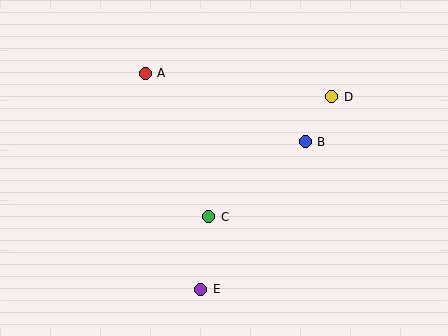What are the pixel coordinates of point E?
Point E is at (201, 289).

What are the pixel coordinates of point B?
Point B is at (305, 142).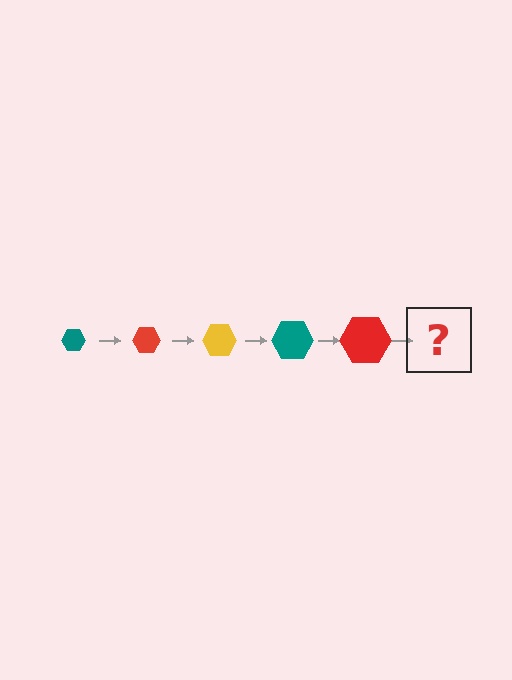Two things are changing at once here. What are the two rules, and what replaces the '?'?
The two rules are that the hexagon grows larger each step and the color cycles through teal, red, and yellow. The '?' should be a yellow hexagon, larger than the previous one.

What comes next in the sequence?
The next element should be a yellow hexagon, larger than the previous one.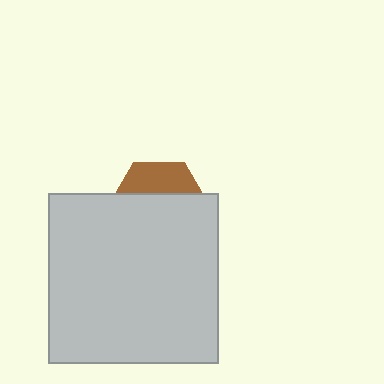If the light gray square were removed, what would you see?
You would see the complete brown hexagon.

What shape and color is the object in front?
The object in front is a light gray square.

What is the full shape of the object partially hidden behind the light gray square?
The partially hidden object is a brown hexagon.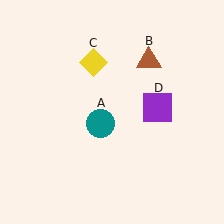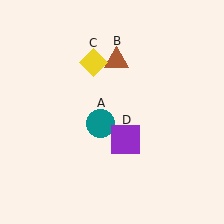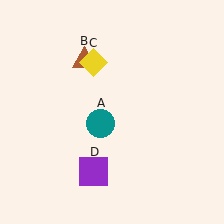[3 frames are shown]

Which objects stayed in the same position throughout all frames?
Teal circle (object A) and yellow diamond (object C) remained stationary.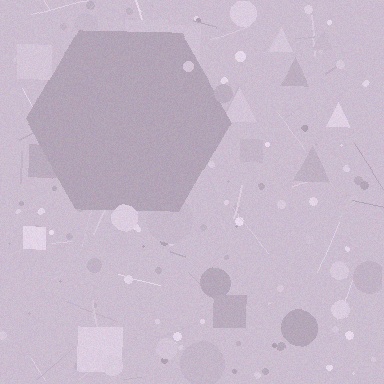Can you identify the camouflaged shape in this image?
The camouflaged shape is a hexagon.